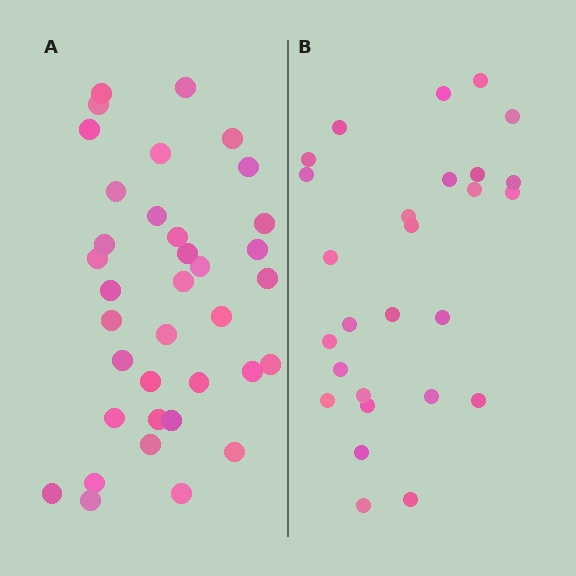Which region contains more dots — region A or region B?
Region A (the left region) has more dots.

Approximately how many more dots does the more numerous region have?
Region A has roughly 8 or so more dots than region B.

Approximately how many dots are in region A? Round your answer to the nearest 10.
About 40 dots. (The exact count is 36, which rounds to 40.)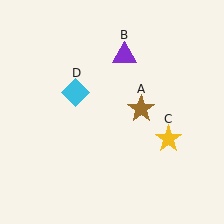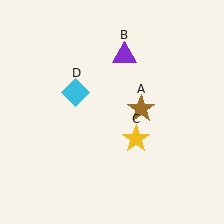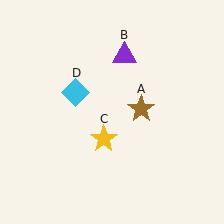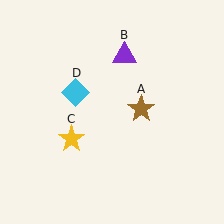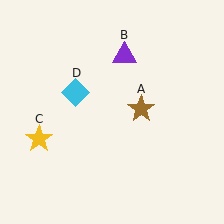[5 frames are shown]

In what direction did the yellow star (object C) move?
The yellow star (object C) moved left.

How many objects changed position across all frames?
1 object changed position: yellow star (object C).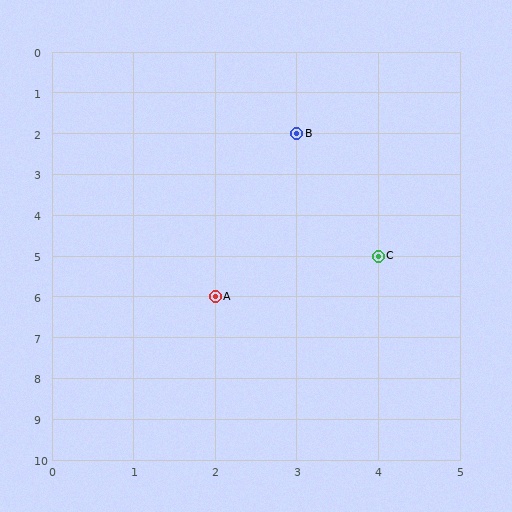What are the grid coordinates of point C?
Point C is at grid coordinates (4, 5).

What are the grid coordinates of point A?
Point A is at grid coordinates (2, 6).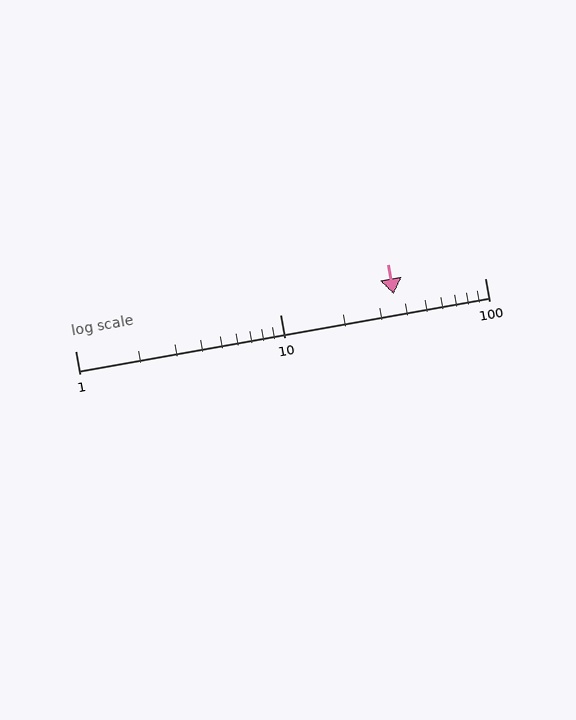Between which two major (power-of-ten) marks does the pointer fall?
The pointer is between 10 and 100.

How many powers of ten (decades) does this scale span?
The scale spans 2 decades, from 1 to 100.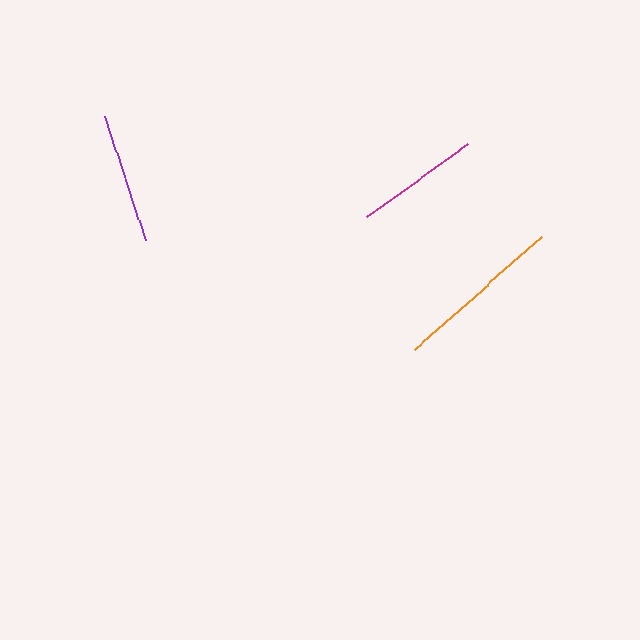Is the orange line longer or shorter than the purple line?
The orange line is longer than the purple line.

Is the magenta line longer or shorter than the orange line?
The orange line is longer than the magenta line.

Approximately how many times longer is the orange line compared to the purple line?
The orange line is approximately 1.3 times the length of the purple line.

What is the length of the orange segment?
The orange segment is approximately 170 pixels long.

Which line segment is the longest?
The orange line is the longest at approximately 170 pixels.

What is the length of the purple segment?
The purple segment is approximately 130 pixels long.